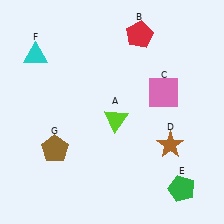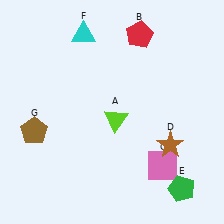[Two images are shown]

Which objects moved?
The objects that moved are: the pink square (C), the cyan triangle (F), the brown pentagon (G).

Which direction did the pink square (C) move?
The pink square (C) moved down.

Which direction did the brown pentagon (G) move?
The brown pentagon (G) moved left.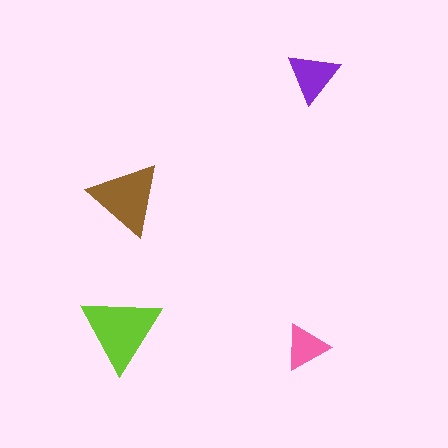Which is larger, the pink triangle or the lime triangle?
The lime one.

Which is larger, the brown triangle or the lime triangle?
The lime one.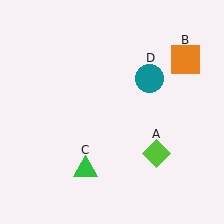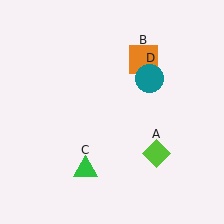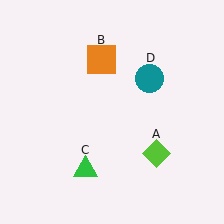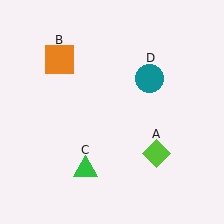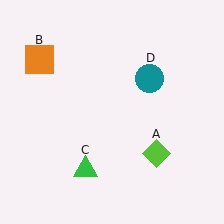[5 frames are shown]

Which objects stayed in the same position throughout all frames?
Lime diamond (object A) and green triangle (object C) and teal circle (object D) remained stationary.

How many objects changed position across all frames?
1 object changed position: orange square (object B).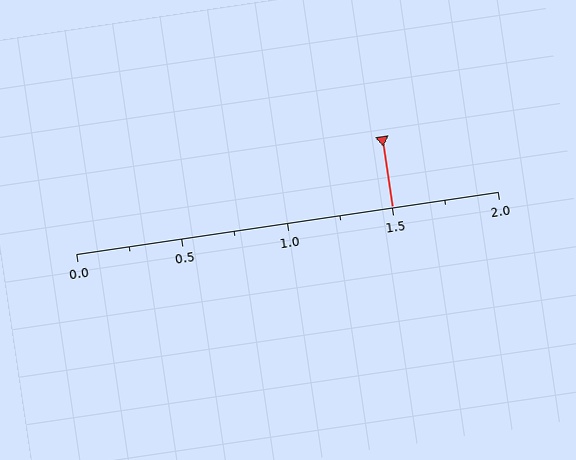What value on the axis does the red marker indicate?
The marker indicates approximately 1.5.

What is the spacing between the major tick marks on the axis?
The major ticks are spaced 0.5 apart.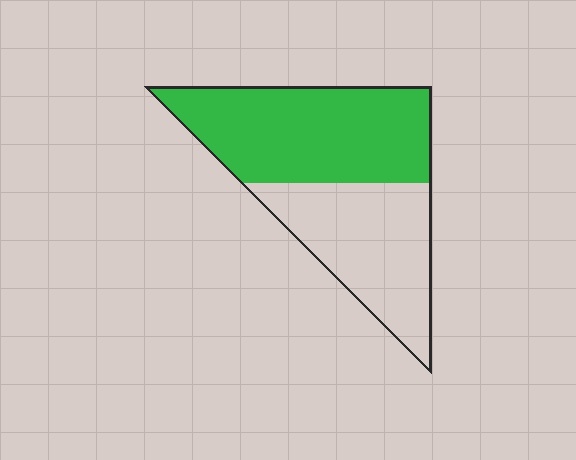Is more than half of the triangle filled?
Yes.